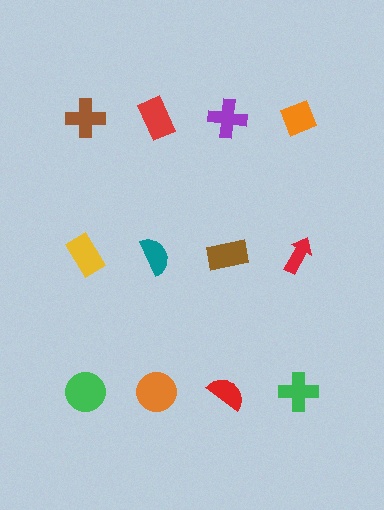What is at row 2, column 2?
A teal semicircle.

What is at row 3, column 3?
A red semicircle.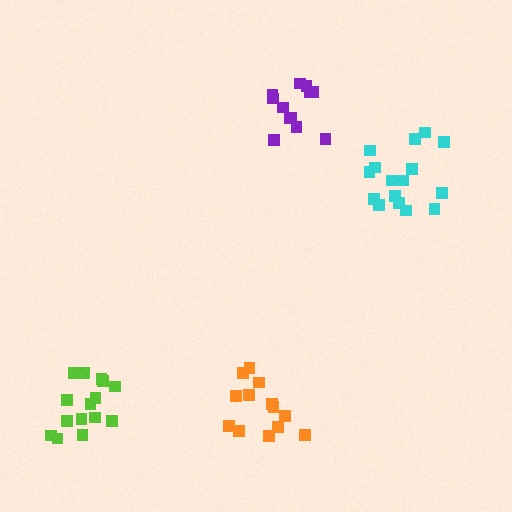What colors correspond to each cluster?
The clusters are colored: cyan, purple, orange, lime.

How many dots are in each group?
Group 1: 16 dots, Group 2: 12 dots, Group 3: 14 dots, Group 4: 15 dots (57 total).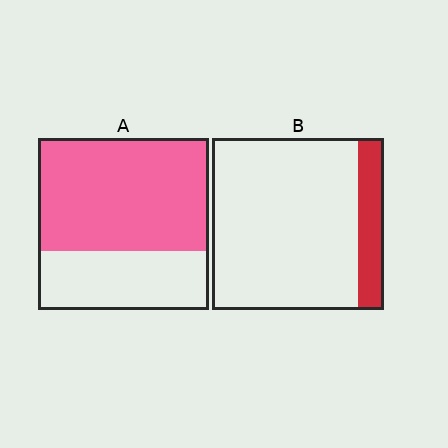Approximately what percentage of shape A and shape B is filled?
A is approximately 65% and B is approximately 15%.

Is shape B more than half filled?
No.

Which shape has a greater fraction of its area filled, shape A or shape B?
Shape A.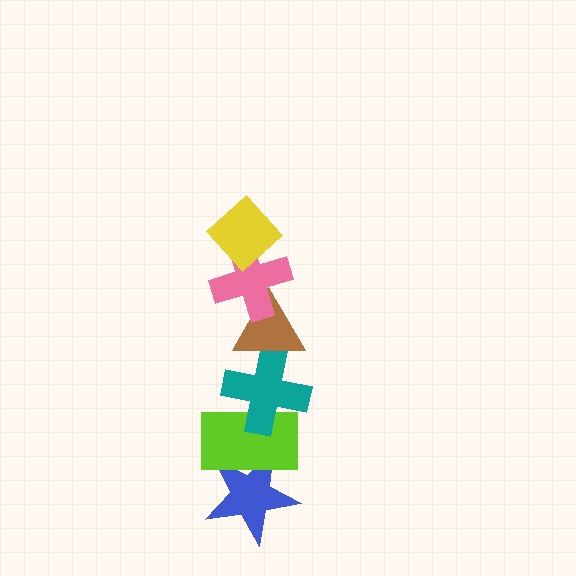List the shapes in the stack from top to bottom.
From top to bottom: the yellow diamond, the pink cross, the brown triangle, the teal cross, the lime rectangle, the blue star.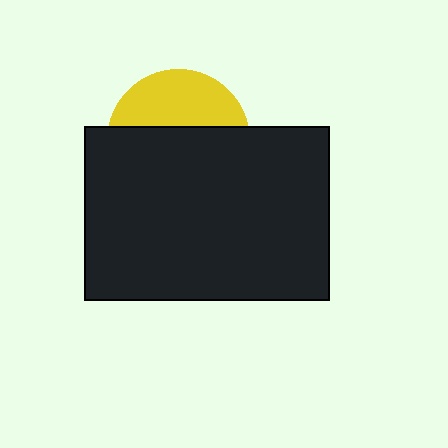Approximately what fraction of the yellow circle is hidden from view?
Roughly 63% of the yellow circle is hidden behind the black rectangle.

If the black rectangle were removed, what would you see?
You would see the complete yellow circle.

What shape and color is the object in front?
The object in front is a black rectangle.